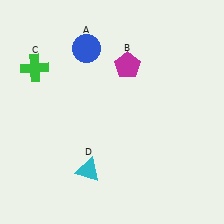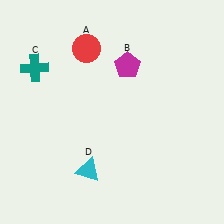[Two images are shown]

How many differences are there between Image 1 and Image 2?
There are 2 differences between the two images.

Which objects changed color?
A changed from blue to red. C changed from green to teal.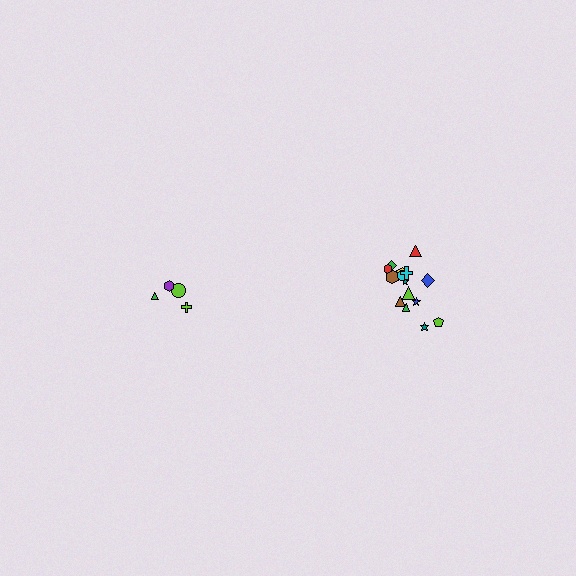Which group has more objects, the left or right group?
The right group.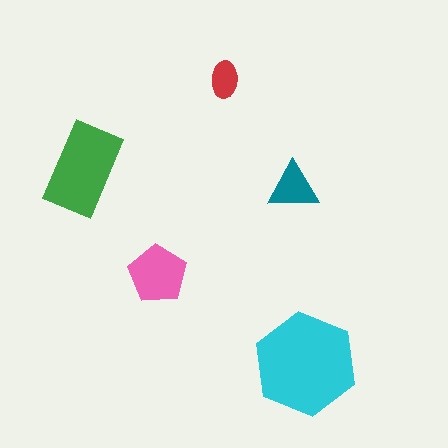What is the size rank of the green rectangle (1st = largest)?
2nd.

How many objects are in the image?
There are 5 objects in the image.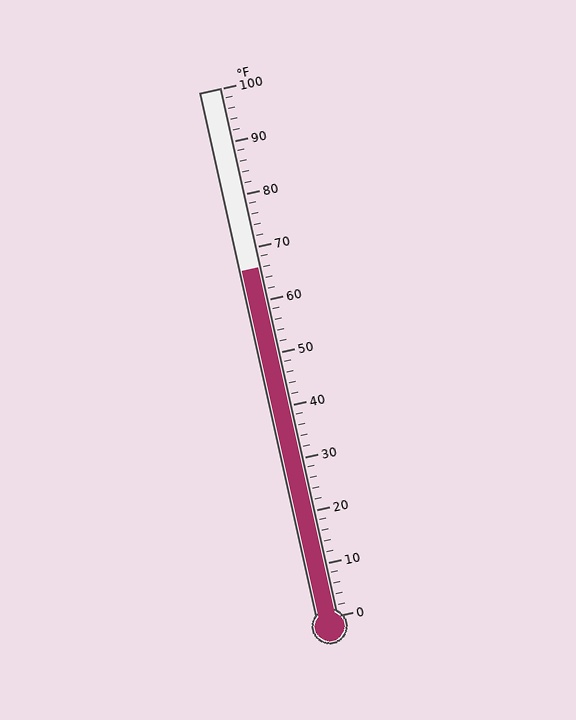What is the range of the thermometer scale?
The thermometer scale ranges from 0°F to 100°F.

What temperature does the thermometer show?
The thermometer shows approximately 66°F.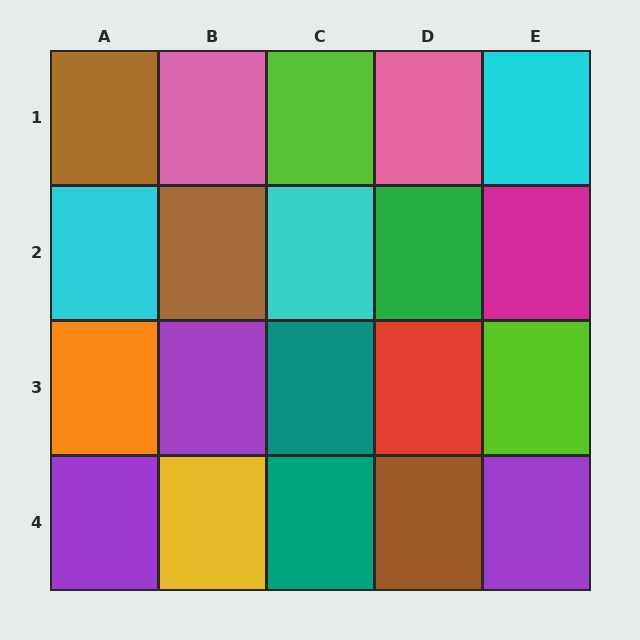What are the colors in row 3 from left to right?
Orange, purple, teal, red, lime.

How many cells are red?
1 cell is red.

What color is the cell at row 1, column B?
Pink.